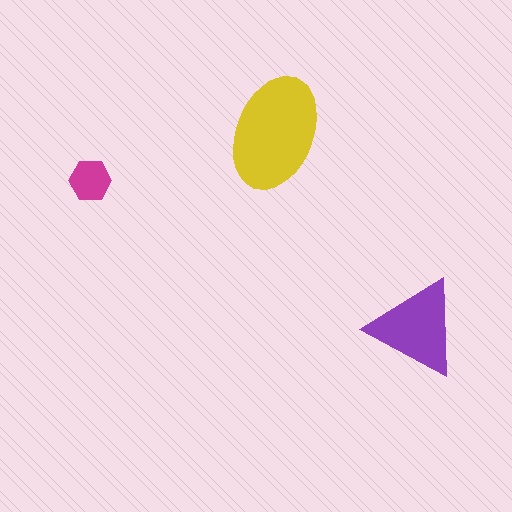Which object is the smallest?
The magenta hexagon.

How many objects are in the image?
There are 3 objects in the image.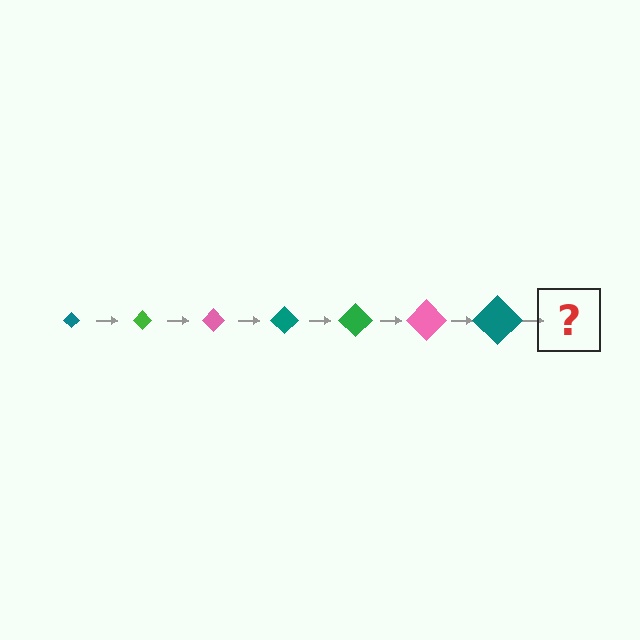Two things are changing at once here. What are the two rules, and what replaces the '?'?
The two rules are that the diamond grows larger each step and the color cycles through teal, green, and pink. The '?' should be a green diamond, larger than the previous one.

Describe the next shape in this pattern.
It should be a green diamond, larger than the previous one.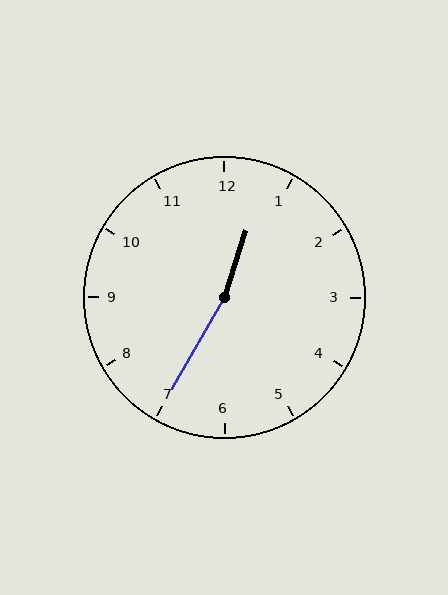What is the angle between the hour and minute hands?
Approximately 168 degrees.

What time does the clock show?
12:35.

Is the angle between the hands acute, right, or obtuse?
It is obtuse.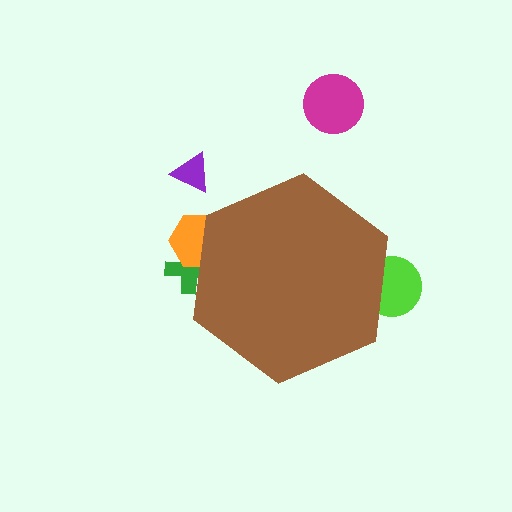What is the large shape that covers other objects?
A brown hexagon.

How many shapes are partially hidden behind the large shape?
3 shapes are partially hidden.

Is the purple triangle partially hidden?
No, the purple triangle is fully visible.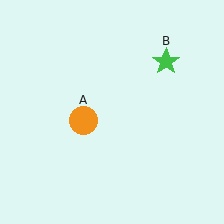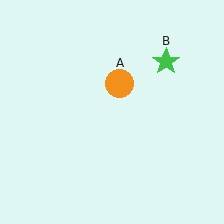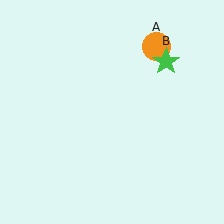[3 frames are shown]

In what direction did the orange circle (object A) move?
The orange circle (object A) moved up and to the right.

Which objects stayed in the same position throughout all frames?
Green star (object B) remained stationary.